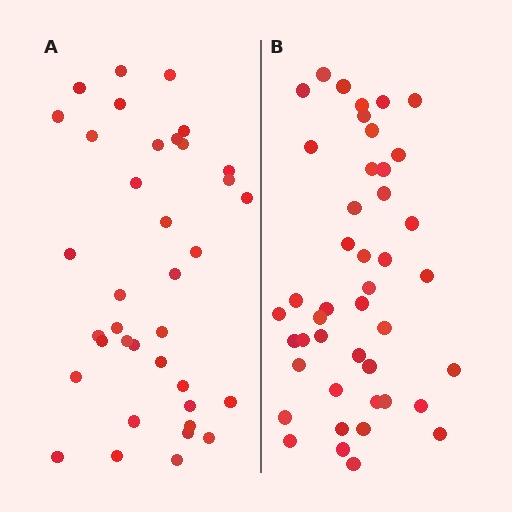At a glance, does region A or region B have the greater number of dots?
Region B (the right region) has more dots.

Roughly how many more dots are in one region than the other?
Region B has roughly 8 or so more dots than region A.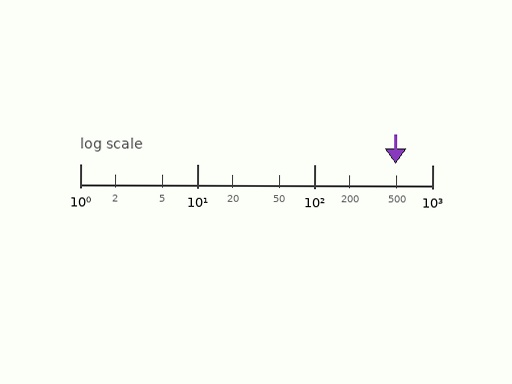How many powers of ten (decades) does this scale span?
The scale spans 3 decades, from 1 to 1000.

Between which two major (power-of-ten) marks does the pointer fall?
The pointer is between 100 and 1000.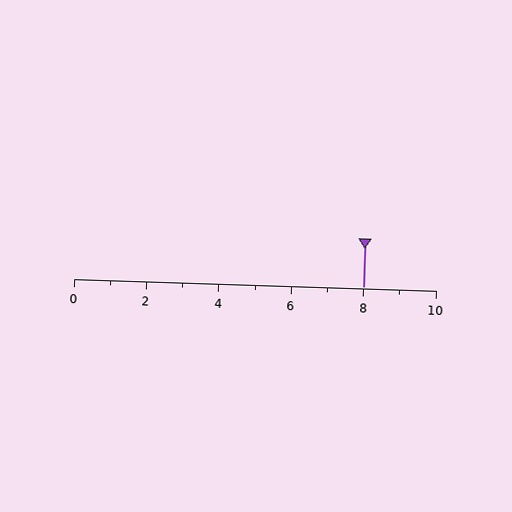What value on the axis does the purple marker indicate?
The marker indicates approximately 8.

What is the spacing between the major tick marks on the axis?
The major ticks are spaced 2 apart.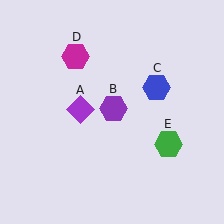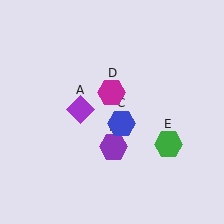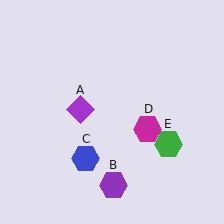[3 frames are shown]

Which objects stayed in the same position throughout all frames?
Purple diamond (object A) and green hexagon (object E) remained stationary.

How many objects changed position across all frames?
3 objects changed position: purple hexagon (object B), blue hexagon (object C), magenta hexagon (object D).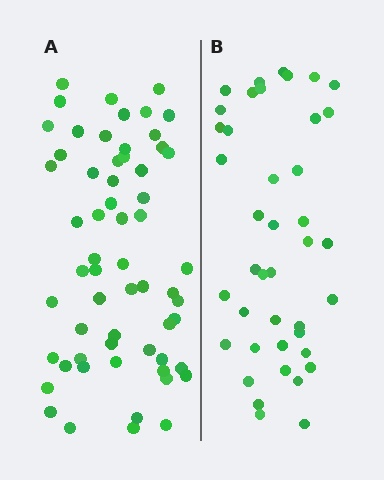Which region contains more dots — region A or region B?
Region A (the left region) has more dots.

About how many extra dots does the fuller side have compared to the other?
Region A has approximately 20 more dots than region B.